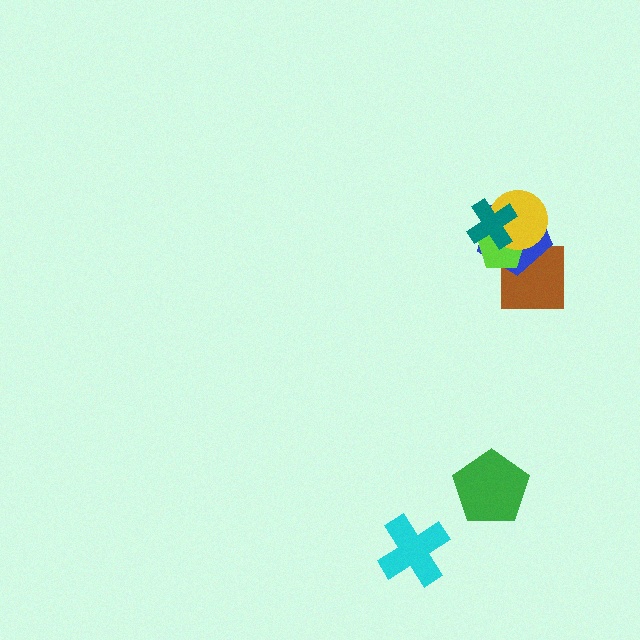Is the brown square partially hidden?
Yes, it is partially covered by another shape.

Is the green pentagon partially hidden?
No, no other shape covers it.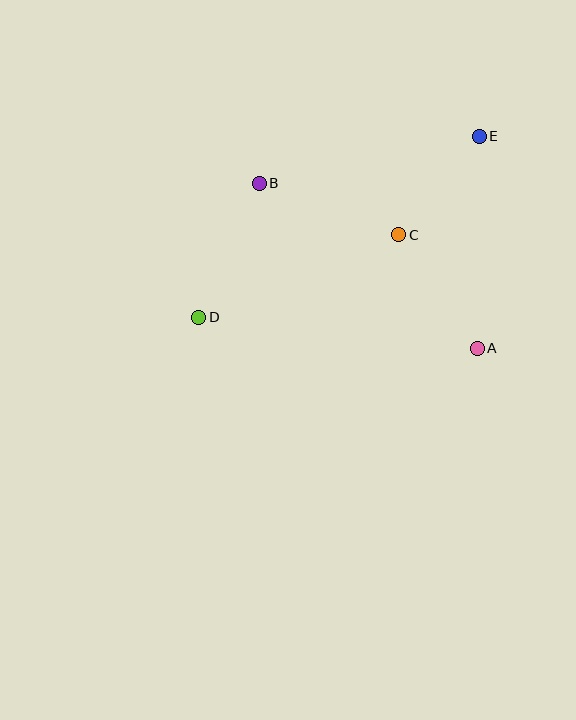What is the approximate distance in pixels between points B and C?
The distance between B and C is approximately 149 pixels.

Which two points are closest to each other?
Points C and E are closest to each other.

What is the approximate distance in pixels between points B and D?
The distance between B and D is approximately 147 pixels.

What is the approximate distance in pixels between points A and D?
The distance between A and D is approximately 280 pixels.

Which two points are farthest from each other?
Points D and E are farthest from each other.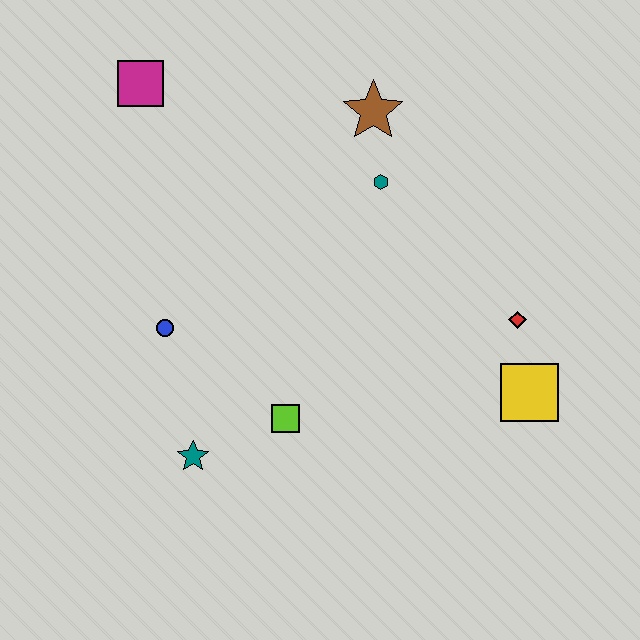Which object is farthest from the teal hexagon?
The teal star is farthest from the teal hexagon.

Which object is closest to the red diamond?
The yellow square is closest to the red diamond.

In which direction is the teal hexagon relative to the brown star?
The teal hexagon is below the brown star.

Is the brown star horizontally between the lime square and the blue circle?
No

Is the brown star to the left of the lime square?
No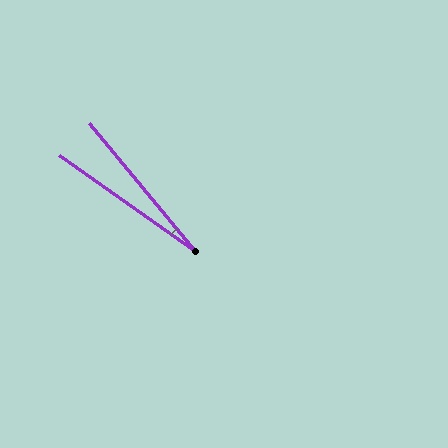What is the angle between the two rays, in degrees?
Approximately 15 degrees.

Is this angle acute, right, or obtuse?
It is acute.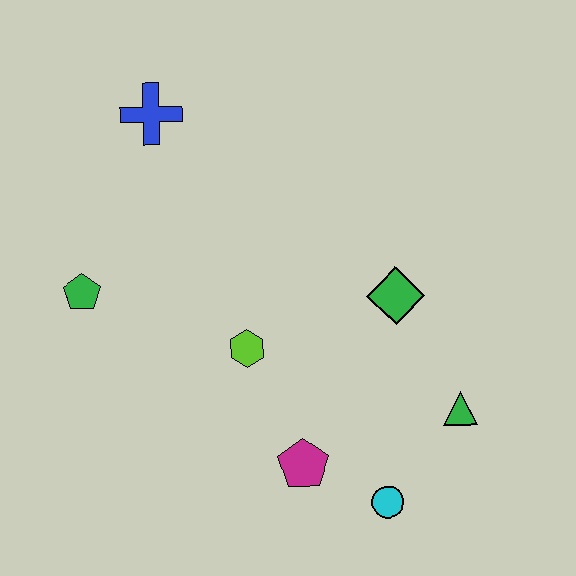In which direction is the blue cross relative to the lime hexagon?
The blue cross is above the lime hexagon.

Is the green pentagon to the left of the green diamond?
Yes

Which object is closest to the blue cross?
The green pentagon is closest to the blue cross.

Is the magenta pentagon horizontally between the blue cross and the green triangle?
Yes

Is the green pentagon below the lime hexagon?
No